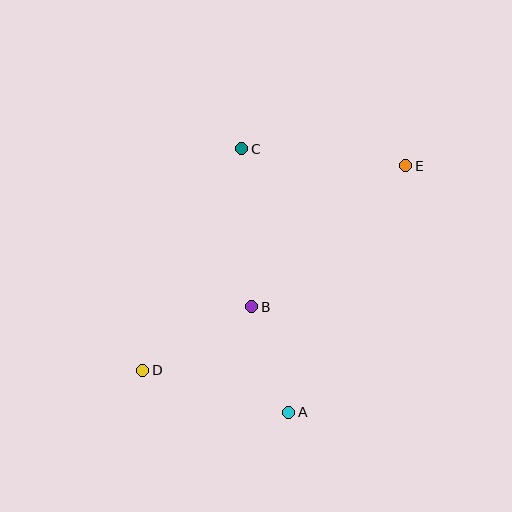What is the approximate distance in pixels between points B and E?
The distance between B and E is approximately 209 pixels.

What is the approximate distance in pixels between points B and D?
The distance between B and D is approximately 126 pixels.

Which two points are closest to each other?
Points A and B are closest to each other.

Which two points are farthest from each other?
Points D and E are farthest from each other.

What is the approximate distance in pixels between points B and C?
The distance between B and C is approximately 159 pixels.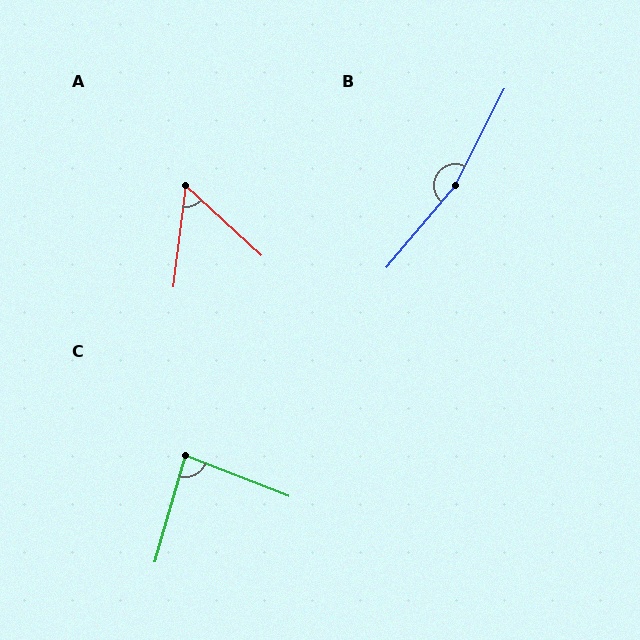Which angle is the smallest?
A, at approximately 55 degrees.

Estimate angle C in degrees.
Approximately 85 degrees.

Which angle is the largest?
B, at approximately 167 degrees.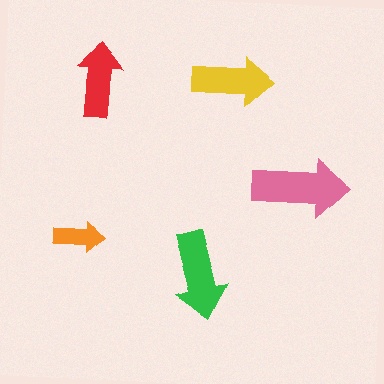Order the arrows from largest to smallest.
the pink one, the green one, the yellow one, the red one, the orange one.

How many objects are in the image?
There are 5 objects in the image.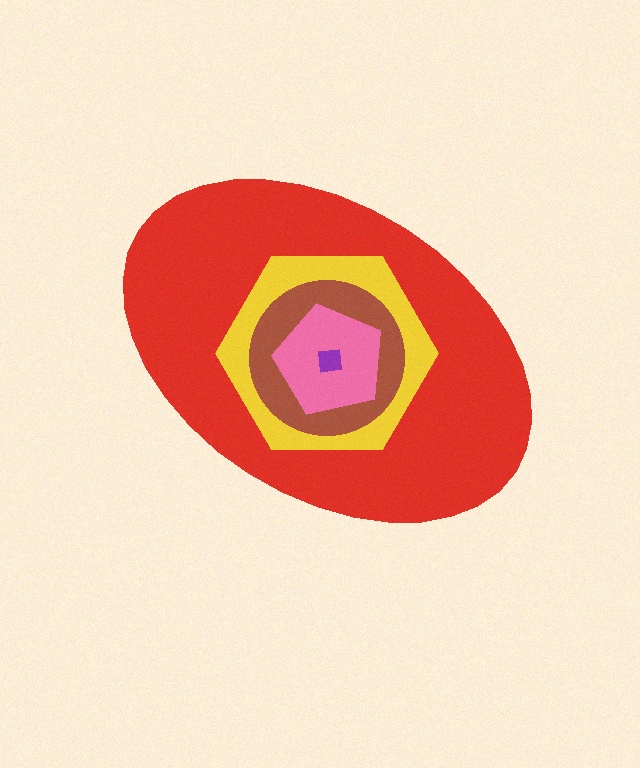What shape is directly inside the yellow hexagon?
The brown circle.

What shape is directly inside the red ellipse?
The yellow hexagon.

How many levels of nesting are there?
5.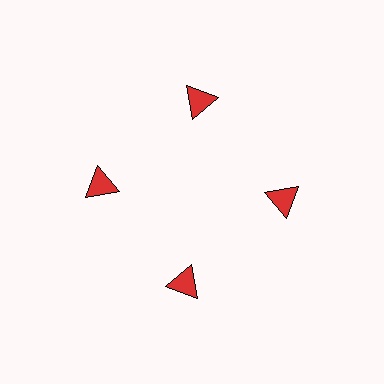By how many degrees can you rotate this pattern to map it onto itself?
The pattern maps onto itself every 90 degrees of rotation.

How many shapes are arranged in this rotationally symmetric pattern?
There are 4 shapes, arranged in 4 groups of 1.